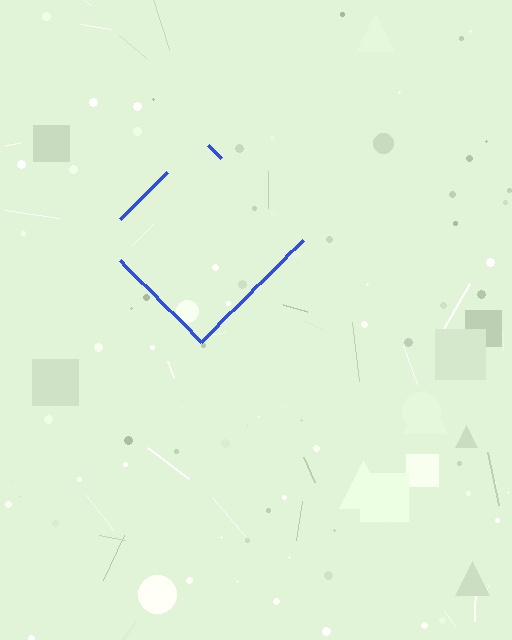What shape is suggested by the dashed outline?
The dashed outline suggests a diamond.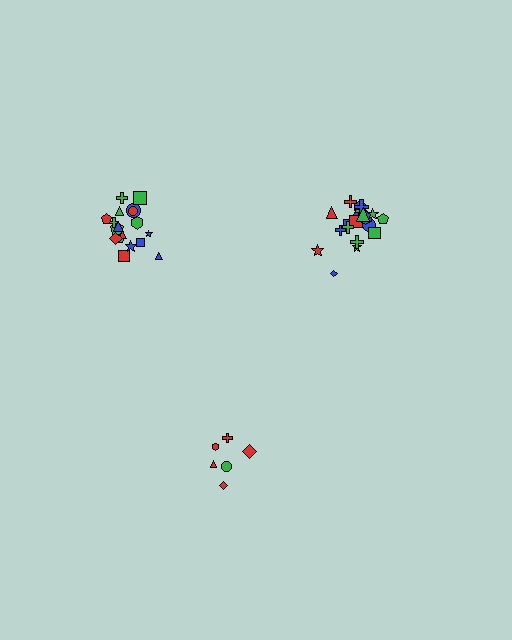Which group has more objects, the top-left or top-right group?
The top-right group.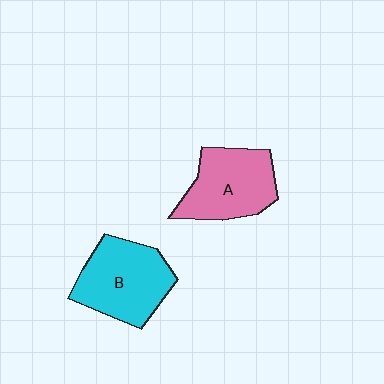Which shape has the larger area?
Shape B (cyan).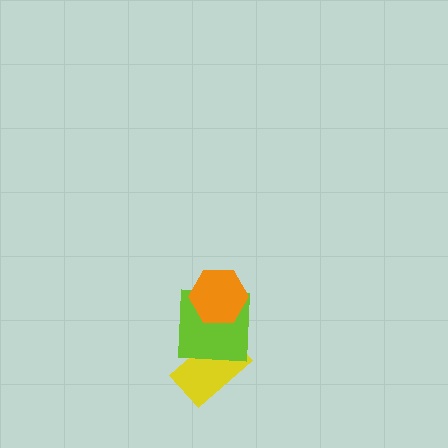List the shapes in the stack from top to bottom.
From top to bottom: the orange hexagon, the lime square, the yellow rectangle.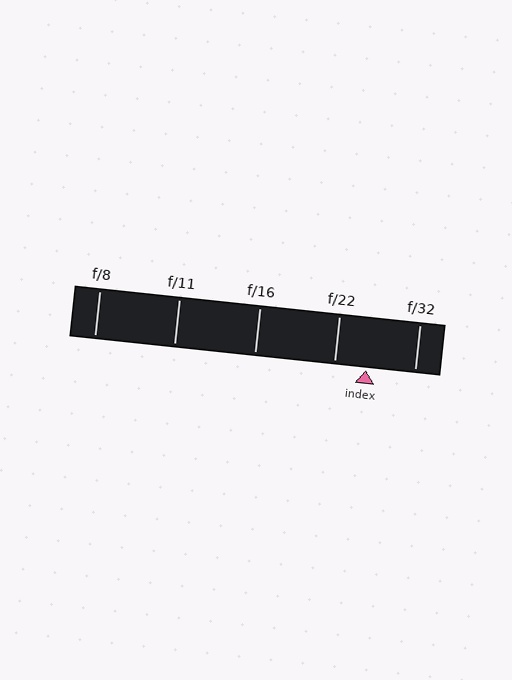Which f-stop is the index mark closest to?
The index mark is closest to f/22.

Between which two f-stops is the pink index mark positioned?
The index mark is between f/22 and f/32.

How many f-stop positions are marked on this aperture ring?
There are 5 f-stop positions marked.